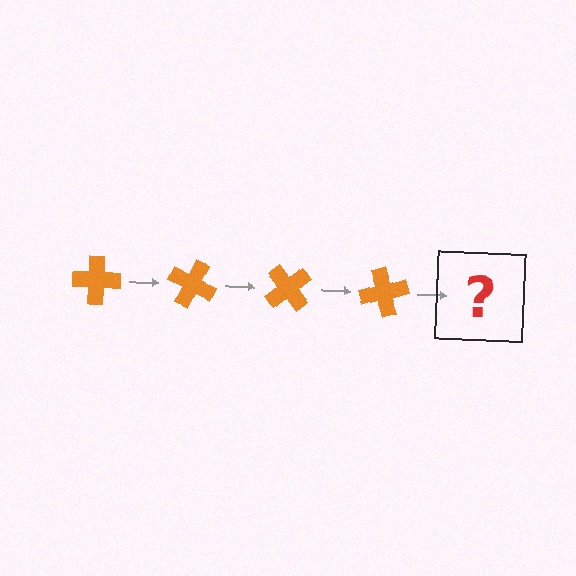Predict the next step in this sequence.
The next step is an orange cross rotated 100 degrees.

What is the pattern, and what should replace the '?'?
The pattern is that the cross rotates 25 degrees each step. The '?' should be an orange cross rotated 100 degrees.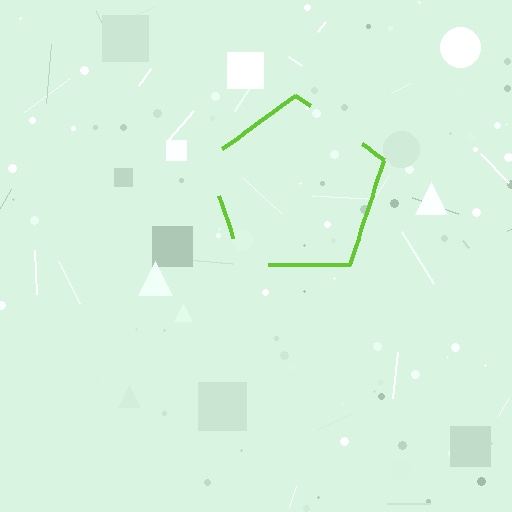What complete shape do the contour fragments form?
The contour fragments form a pentagon.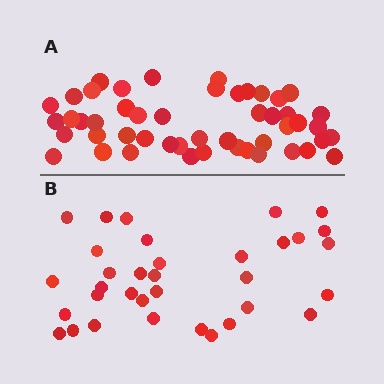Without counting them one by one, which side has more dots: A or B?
Region A (the top region) has more dots.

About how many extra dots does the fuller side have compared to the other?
Region A has approximately 15 more dots than region B.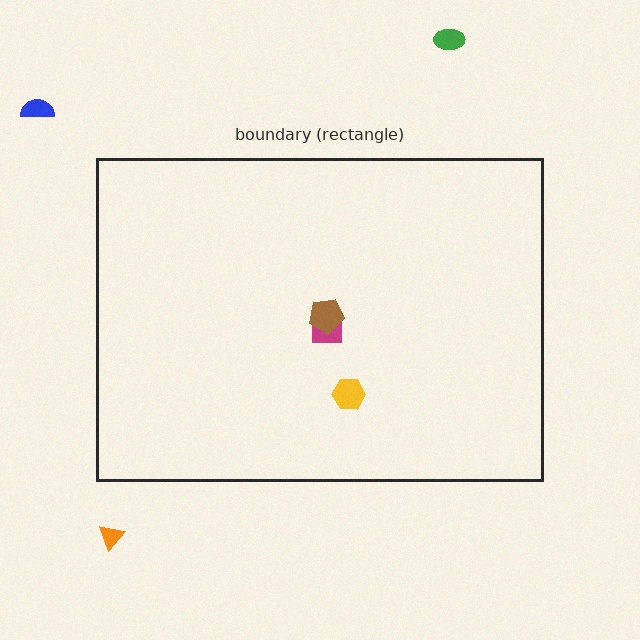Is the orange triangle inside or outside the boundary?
Outside.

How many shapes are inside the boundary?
3 inside, 3 outside.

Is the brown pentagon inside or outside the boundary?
Inside.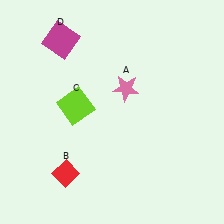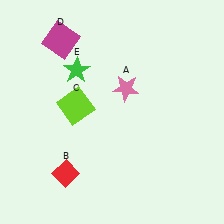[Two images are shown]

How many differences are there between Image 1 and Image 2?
There is 1 difference between the two images.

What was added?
A green star (E) was added in Image 2.